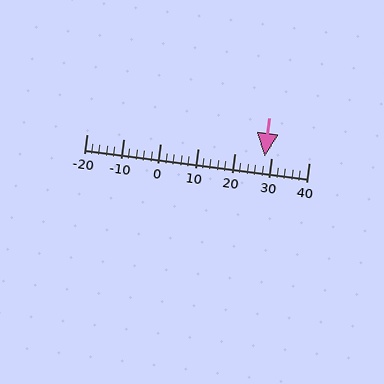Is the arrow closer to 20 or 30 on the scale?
The arrow is closer to 30.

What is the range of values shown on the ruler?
The ruler shows values from -20 to 40.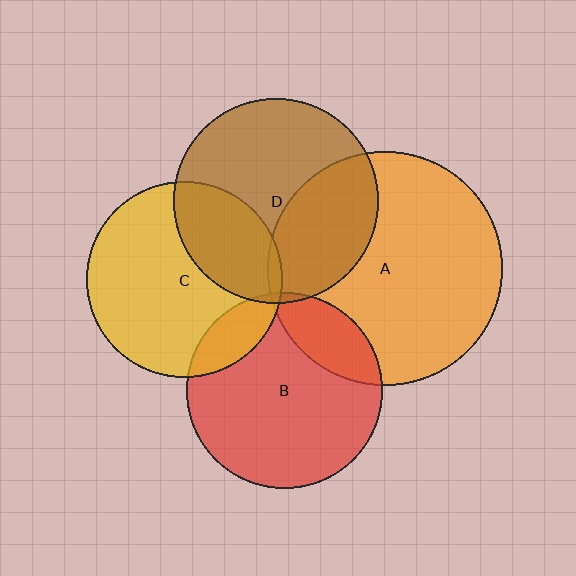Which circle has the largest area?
Circle A (orange).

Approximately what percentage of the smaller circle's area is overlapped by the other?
Approximately 35%.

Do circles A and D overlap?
Yes.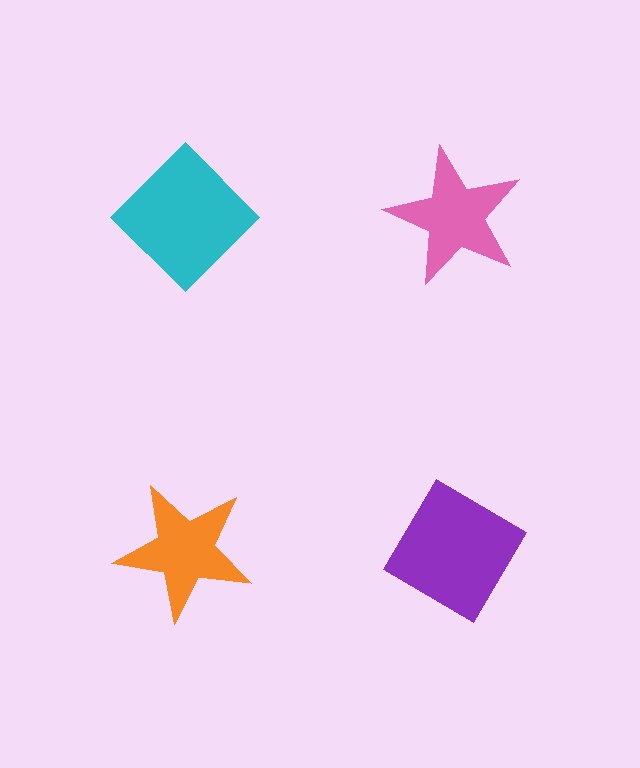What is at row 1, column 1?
A cyan diamond.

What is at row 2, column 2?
A purple diamond.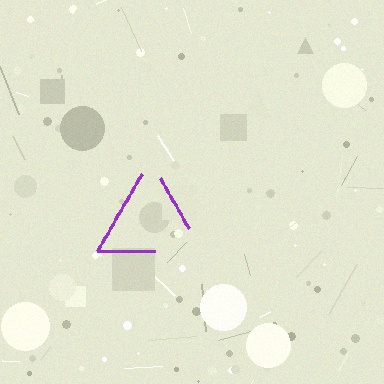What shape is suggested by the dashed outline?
The dashed outline suggests a triangle.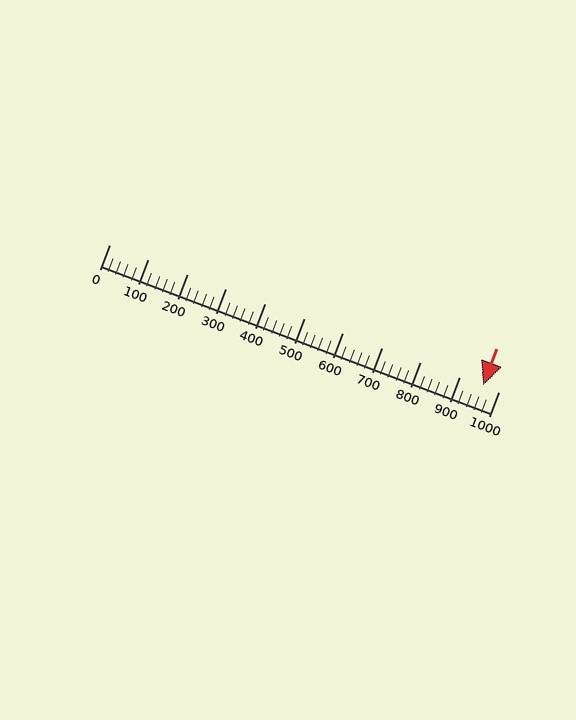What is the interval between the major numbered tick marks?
The major tick marks are spaced 100 units apart.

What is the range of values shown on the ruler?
The ruler shows values from 0 to 1000.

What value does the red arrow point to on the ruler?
The red arrow points to approximately 960.